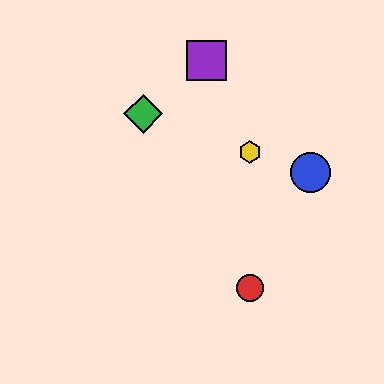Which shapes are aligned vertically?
The red circle, the yellow hexagon are aligned vertically.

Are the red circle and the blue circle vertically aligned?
No, the red circle is at x≈250 and the blue circle is at x≈311.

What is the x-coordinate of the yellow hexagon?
The yellow hexagon is at x≈250.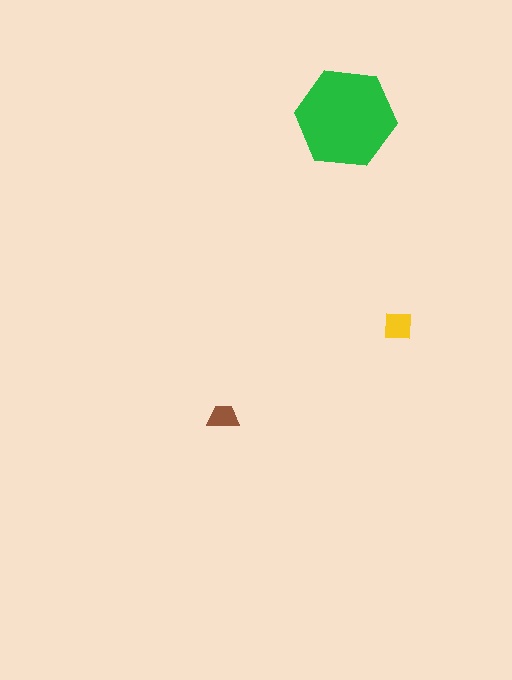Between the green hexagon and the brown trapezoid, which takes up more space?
The green hexagon.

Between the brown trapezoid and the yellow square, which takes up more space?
The yellow square.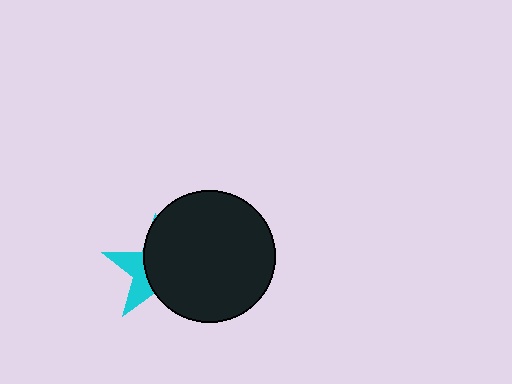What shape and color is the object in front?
The object in front is a black circle.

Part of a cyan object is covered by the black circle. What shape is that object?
It is a star.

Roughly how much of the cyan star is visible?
A small part of it is visible (roughly 34%).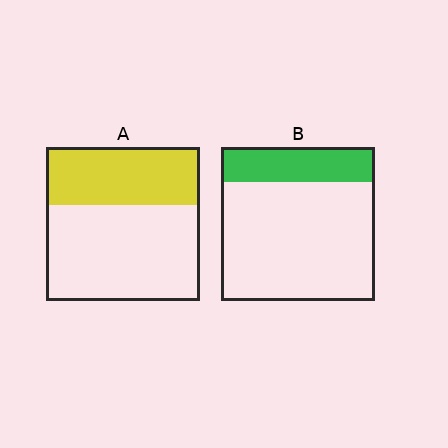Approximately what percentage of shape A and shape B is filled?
A is approximately 40% and B is approximately 25%.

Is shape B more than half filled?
No.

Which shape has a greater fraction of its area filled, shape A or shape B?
Shape A.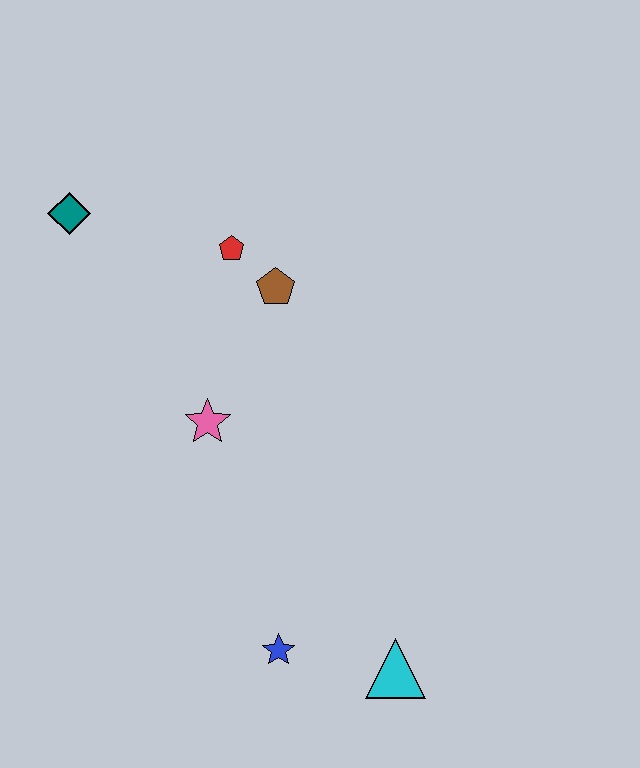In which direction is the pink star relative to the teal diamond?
The pink star is below the teal diamond.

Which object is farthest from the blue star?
The teal diamond is farthest from the blue star.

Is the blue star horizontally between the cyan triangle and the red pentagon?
Yes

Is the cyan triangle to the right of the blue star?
Yes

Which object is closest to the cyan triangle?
The blue star is closest to the cyan triangle.